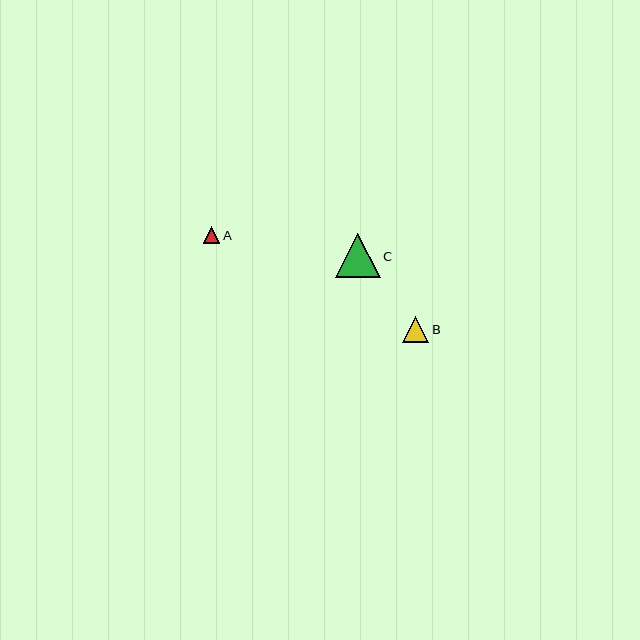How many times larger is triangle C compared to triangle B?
Triangle C is approximately 1.7 times the size of triangle B.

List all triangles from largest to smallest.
From largest to smallest: C, B, A.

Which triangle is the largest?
Triangle C is the largest with a size of approximately 44 pixels.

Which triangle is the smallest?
Triangle A is the smallest with a size of approximately 17 pixels.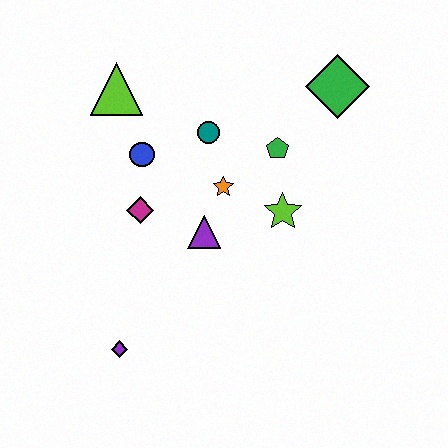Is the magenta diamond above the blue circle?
No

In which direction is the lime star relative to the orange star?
The lime star is to the right of the orange star.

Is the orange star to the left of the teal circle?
No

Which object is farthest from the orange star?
The purple diamond is farthest from the orange star.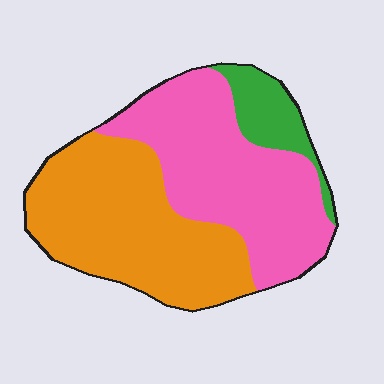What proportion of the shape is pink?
Pink covers around 45% of the shape.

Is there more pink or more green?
Pink.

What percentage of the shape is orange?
Orange covers roughly 45% of the shape.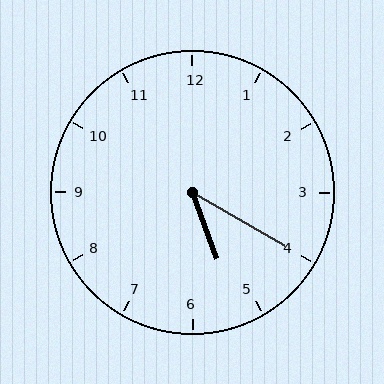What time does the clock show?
5:20.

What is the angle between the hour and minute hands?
Approximately 40 degrees.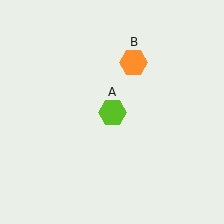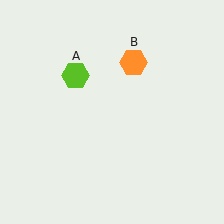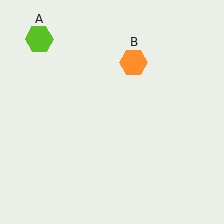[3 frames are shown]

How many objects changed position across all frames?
1 object changed position: lime hexagon (object A).